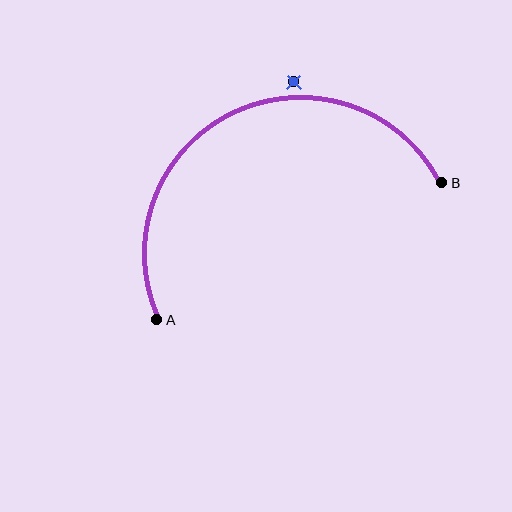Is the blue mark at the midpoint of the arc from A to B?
No — the blue mark does not lie on the arc at all. It sits slightly outside the curve.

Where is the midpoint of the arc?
The arc midpoint is the point on the curve farthest from the straight line joining A and B. It sits above that line.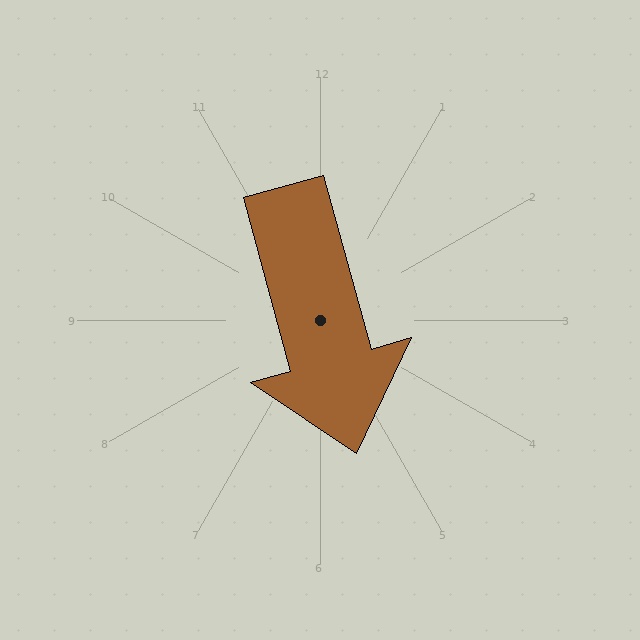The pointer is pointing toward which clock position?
Roughly 5 o'clock.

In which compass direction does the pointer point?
South.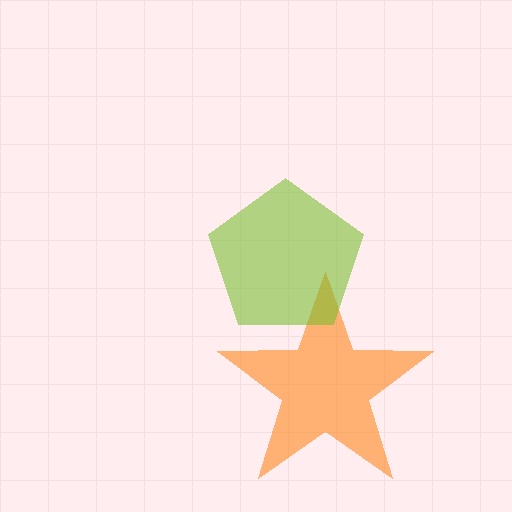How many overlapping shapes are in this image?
There are 2 overlapping shapes in the image.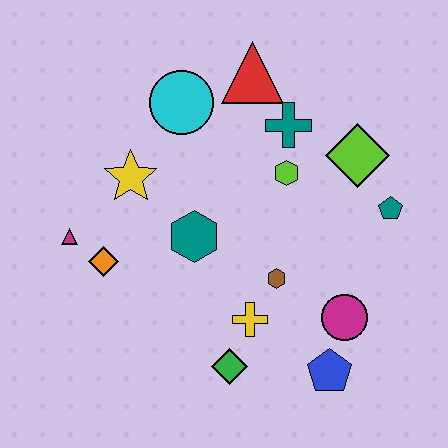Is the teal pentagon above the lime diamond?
No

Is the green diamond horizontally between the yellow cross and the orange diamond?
Yes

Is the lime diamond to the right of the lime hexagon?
Yes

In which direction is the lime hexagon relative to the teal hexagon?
The lime hexagon is to the right of the teal hexagon.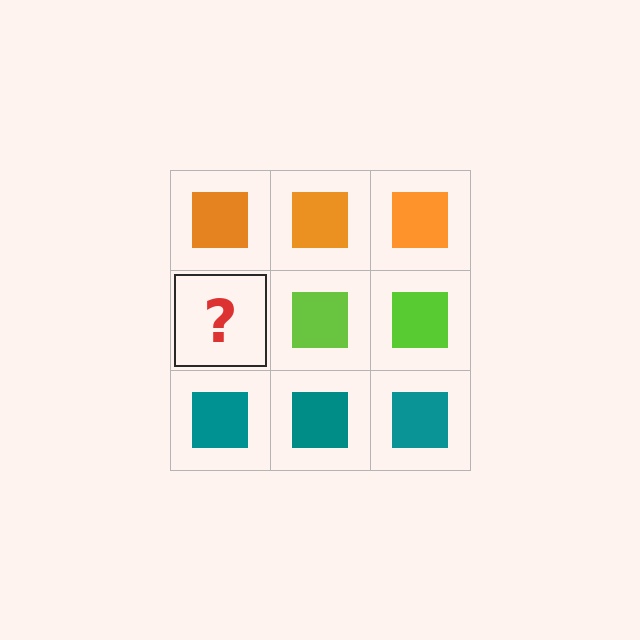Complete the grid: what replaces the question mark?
The question mark should be replaced with a lime square.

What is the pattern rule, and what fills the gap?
The rule is that each row has a consistent color. The gap should be filled with a lime square.